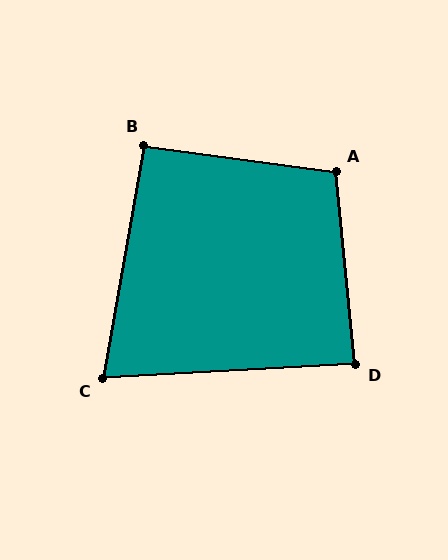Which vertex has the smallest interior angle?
C, at approximately 77 degrees.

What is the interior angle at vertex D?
Approximately 88 degrees (approximately right).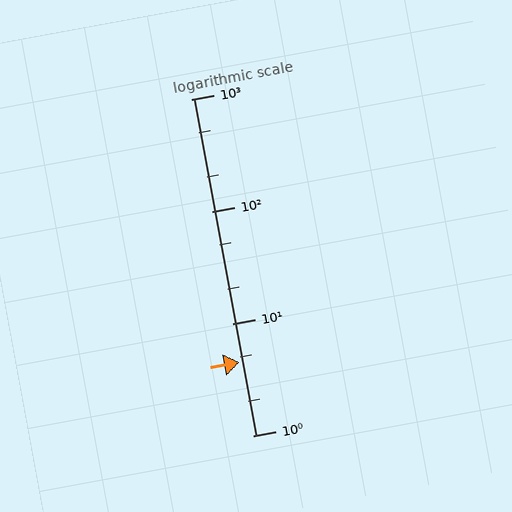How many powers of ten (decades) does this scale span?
The scale spans 3 decades, from 1 to 1000.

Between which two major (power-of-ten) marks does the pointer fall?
The pointer is between 1 and 10.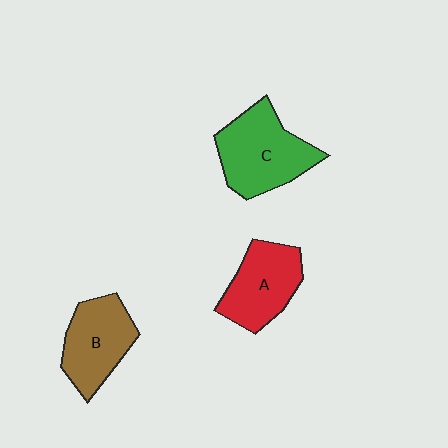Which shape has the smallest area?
Shape A (red).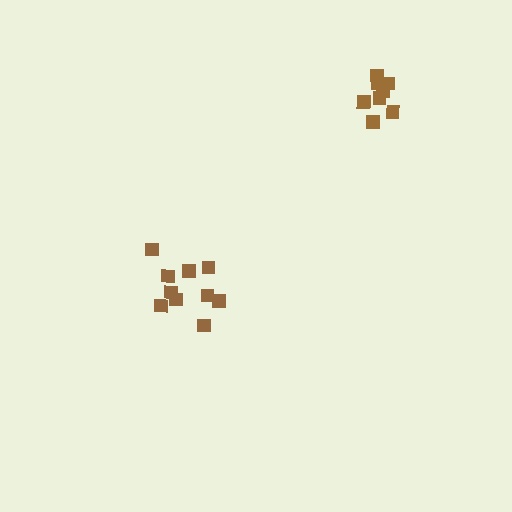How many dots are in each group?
Group 1: 10 dots, Group 2: 8 dots (18 total).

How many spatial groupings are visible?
There are 2 spatial groupings.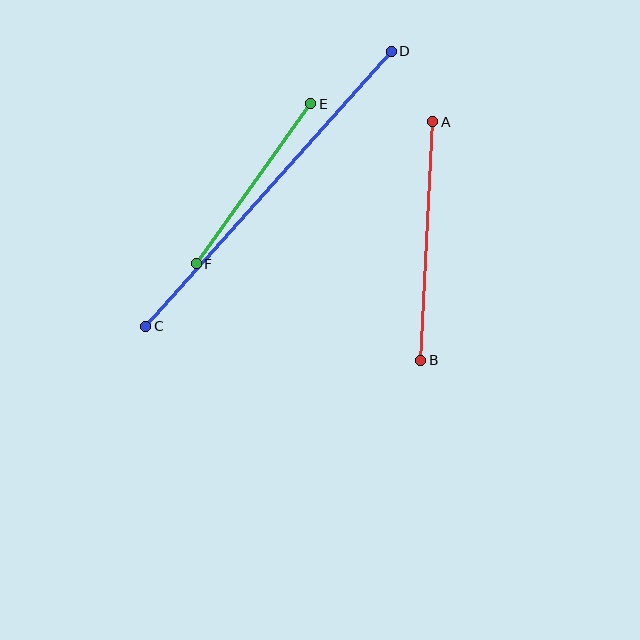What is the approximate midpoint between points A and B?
The midpoint is at approximately (427, 241) pixels.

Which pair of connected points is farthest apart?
Points C and D are farthest apart.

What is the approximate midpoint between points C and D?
The midpoint is at approximately (268, 189) pixels.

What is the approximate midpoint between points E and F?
The midpoint is at approximately (253, 184) pixels.